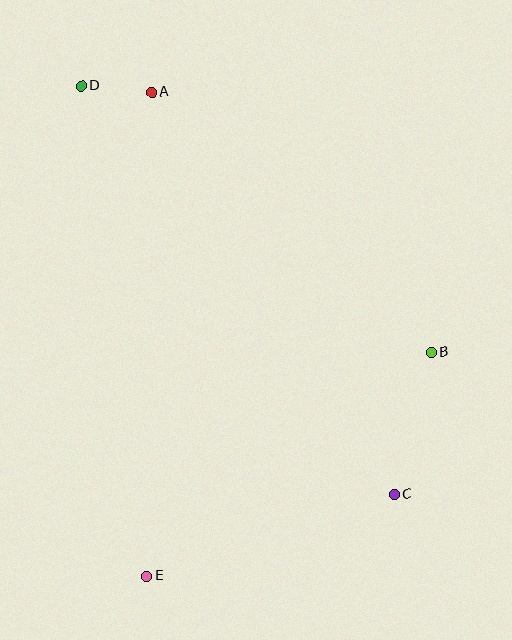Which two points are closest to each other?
Points A and D are closest to each other.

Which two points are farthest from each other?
Points C and D are farthest from each other.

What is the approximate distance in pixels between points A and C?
The distance between A and C is approximately 470 pixels.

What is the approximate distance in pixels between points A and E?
The distance between A and E is approximately 484 pixels.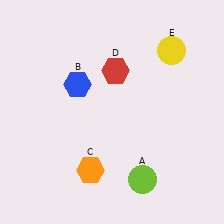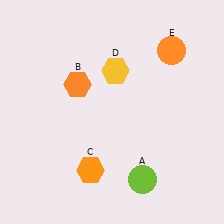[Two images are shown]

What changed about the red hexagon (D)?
In Image 1, D is red. In Image 2, it changed to yellow.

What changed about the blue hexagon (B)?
In Image 1, B is blue. In Image 2, it changed to orange.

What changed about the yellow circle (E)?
In Image 1, E is yellow. In Image 2, it changed to orange.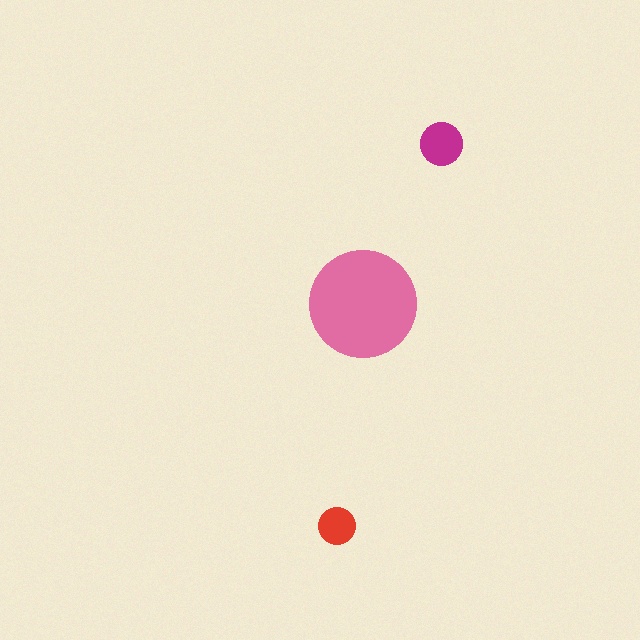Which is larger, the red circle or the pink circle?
The pink one.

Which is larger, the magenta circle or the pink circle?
The pink one.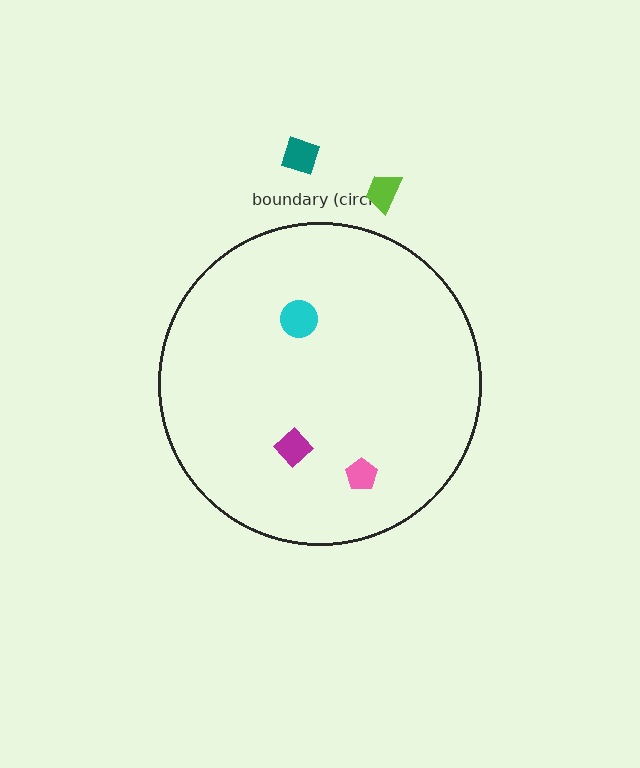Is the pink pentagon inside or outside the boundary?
Inside.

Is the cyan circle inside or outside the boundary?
Inside.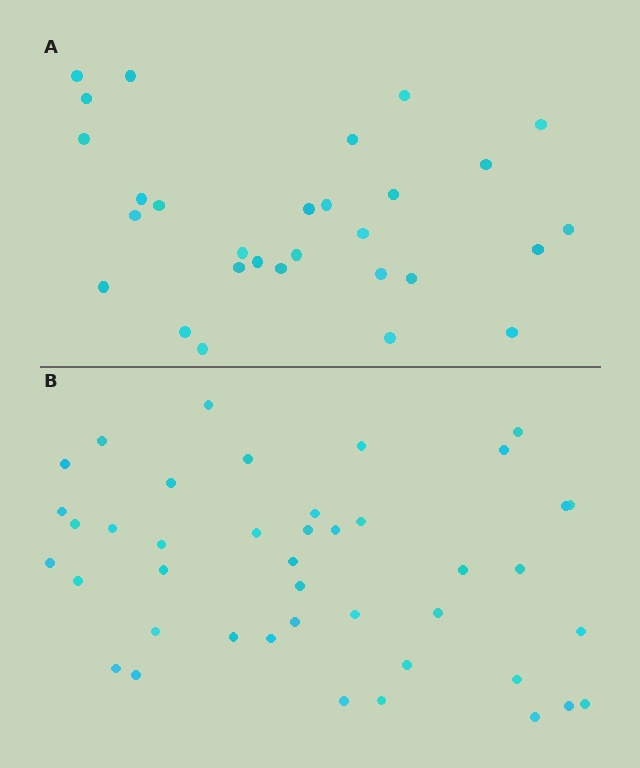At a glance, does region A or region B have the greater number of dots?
Region B (the bottom region) has more dots.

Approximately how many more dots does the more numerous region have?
Region B has approximately 15 more dots than region A.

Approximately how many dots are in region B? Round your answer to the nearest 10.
About 40 dots. (The exact count is 42, which rounds to 40.)